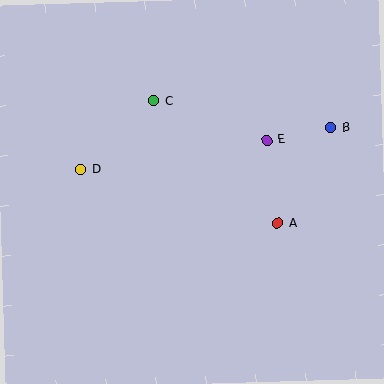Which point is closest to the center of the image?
Point A at (278, 223) is closest to the center.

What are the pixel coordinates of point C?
Point C is at (154, 101).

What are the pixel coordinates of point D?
Point D is at (81, 170).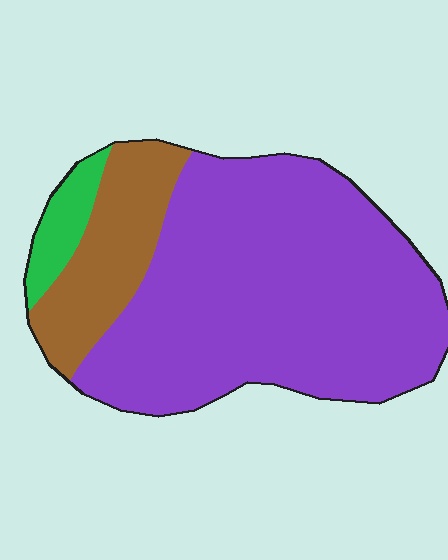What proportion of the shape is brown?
Brown covers roughly 20% of the shape.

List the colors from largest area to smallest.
From largest to smallest: purple, brown, green.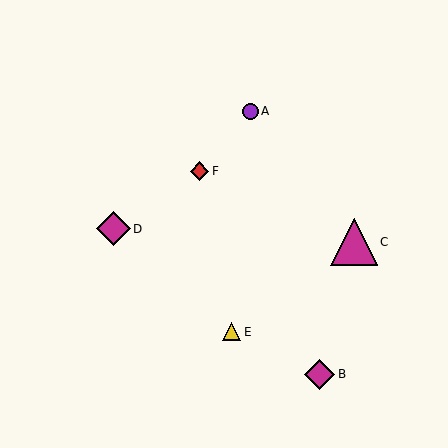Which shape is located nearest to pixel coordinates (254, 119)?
The purple circle (labeled A) at (250, 111) is nearest to that location.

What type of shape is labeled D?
Shape D is a magenta diamond.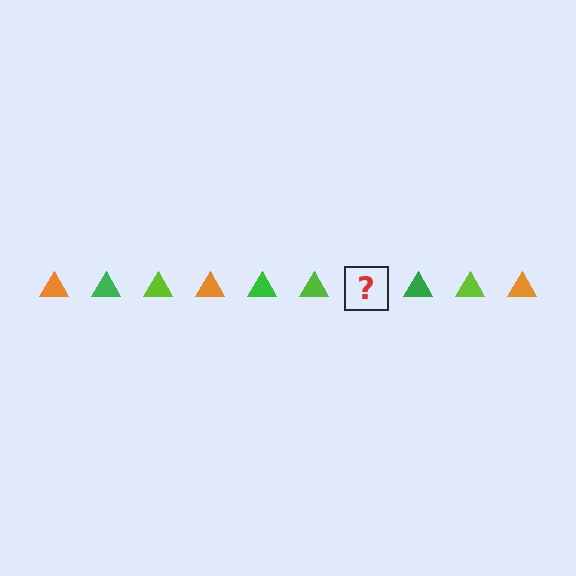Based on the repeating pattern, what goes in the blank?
The blank should be an orange triangle.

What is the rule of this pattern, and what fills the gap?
The rule is that the pattern cycles through orange, green, lime triangles. The gap should be filled with an orange triangle.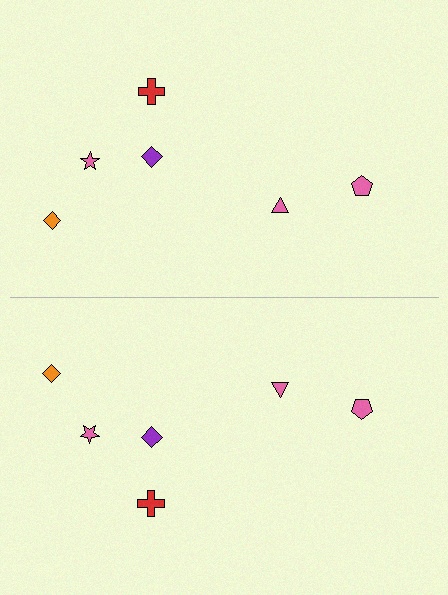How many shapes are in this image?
There are 12 shapes in this image.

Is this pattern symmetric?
Yes, this pattern has bilateral (reflection) symmetry.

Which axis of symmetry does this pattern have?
The pattern has a horizontal axis of symmetry running through the center of the image.